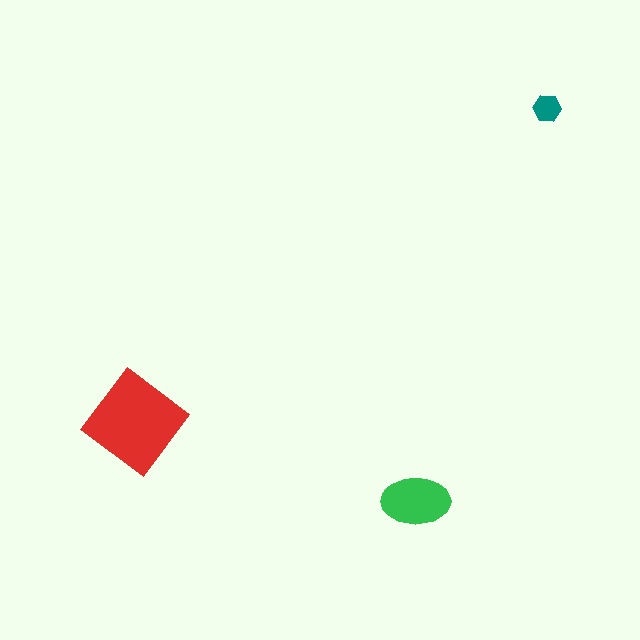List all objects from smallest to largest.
The teal hexagon, the green ellipse, the red diamond.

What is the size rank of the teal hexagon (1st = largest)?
3rd.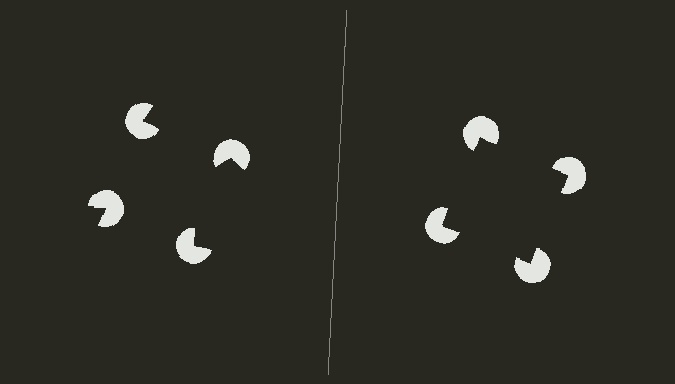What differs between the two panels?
The pac-man discs are positioned identically on both sides; only the wedge orientations differ. On the right they align to a square; on the left they are misaligned.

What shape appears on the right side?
An illusory square.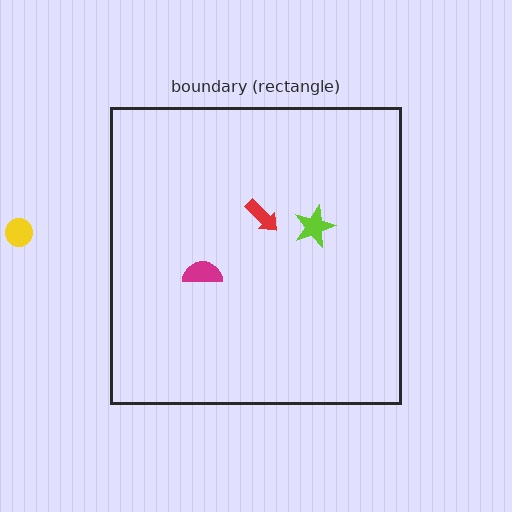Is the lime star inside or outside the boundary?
Inside.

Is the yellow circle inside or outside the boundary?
Outside.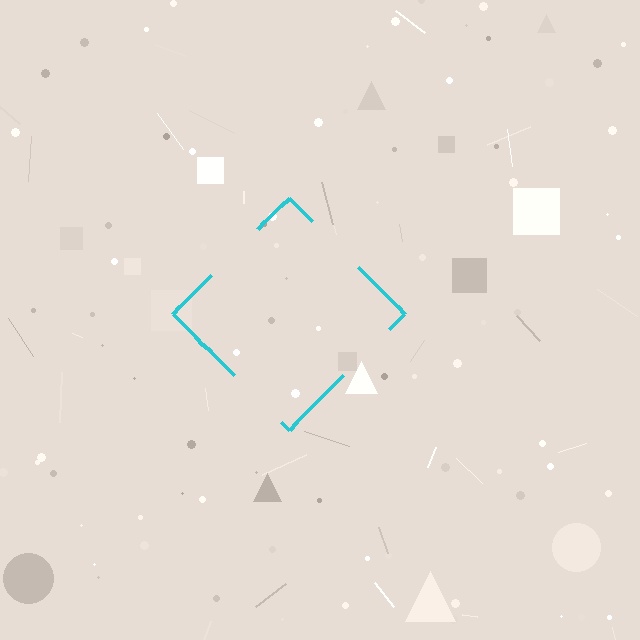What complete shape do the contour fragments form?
The contour fragments form a diamond.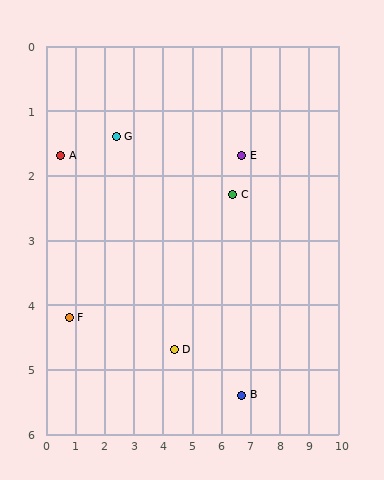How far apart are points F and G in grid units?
Points F and G are about 3.2 grid units apart.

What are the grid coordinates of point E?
Point E is at approximately (6.7, 1.7).